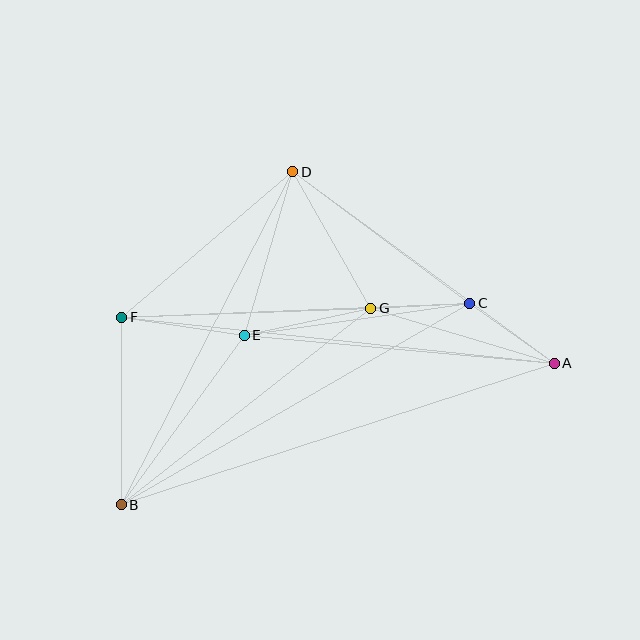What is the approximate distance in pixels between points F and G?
The distance between F and G is approximately 249 pixels.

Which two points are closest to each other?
Points C and G are closest to each other.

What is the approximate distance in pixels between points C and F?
The distance between C and F is approximately 348 pixels.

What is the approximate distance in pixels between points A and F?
The distance between A and F is approximately 435 pixels.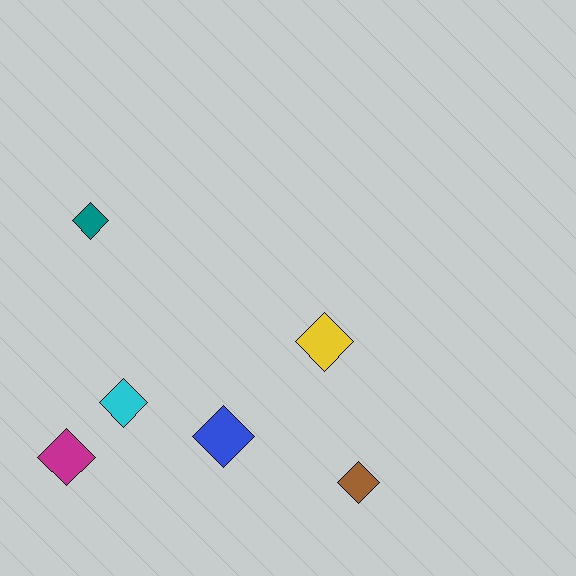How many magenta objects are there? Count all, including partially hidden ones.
There is 1 magenta object.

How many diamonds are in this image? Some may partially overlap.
There are 6 diamonds.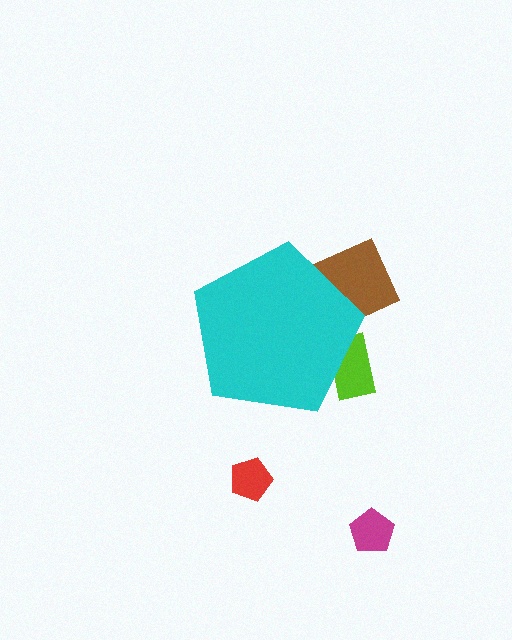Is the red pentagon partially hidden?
No, the red pentagon is fully visible.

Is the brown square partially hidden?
Yes, the brown square is partially hidden behind the cyan pentagon.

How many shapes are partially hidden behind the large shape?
2 shapes are partially hidden.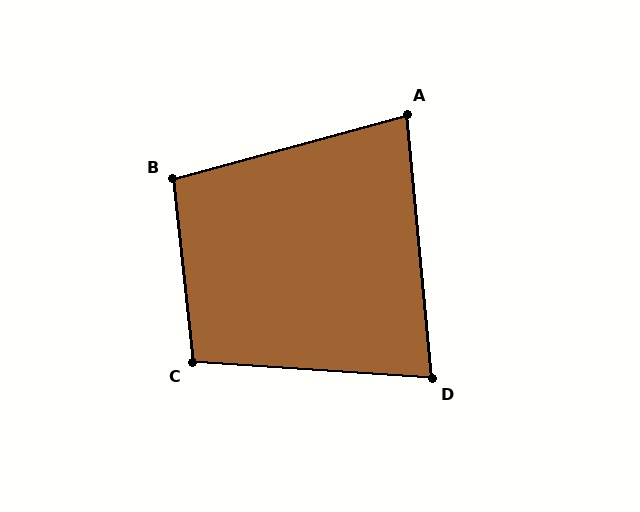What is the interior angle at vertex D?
Approximately 81 degrees (acute).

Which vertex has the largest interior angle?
C, at approximately 100 degrees.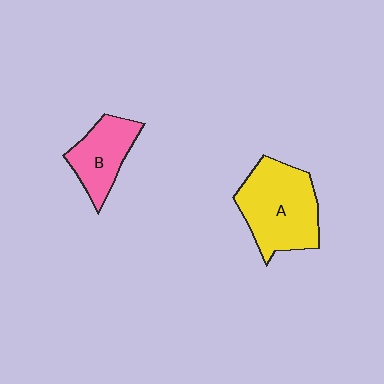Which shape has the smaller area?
Shape B (pink).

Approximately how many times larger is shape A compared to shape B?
Approximately 1.6 times.